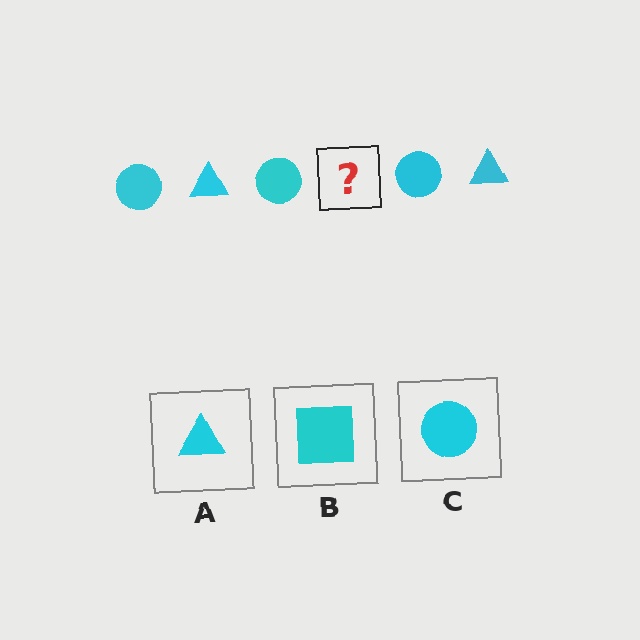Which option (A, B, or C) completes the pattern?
A.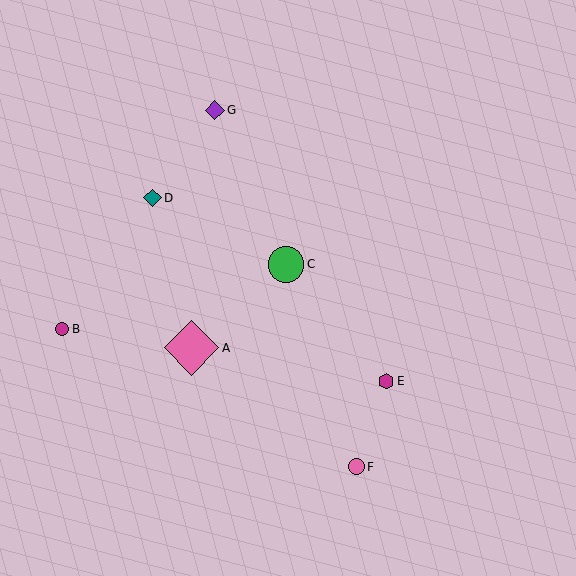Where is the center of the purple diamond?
The center of the purple diamond is at (215, 110).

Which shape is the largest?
The pink diamond (labeled A) is the largest.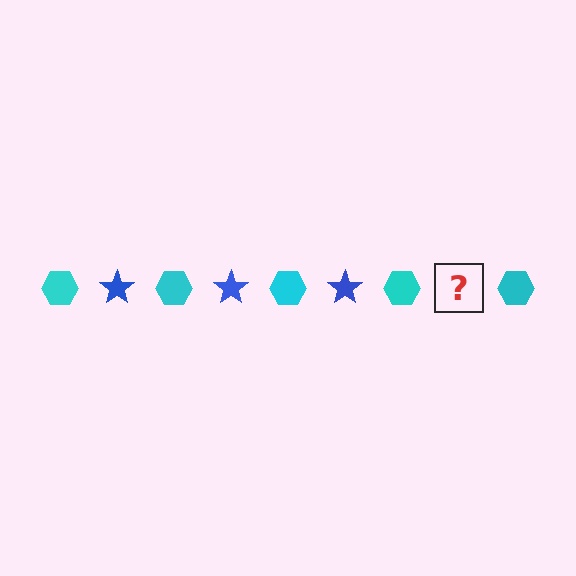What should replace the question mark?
The question mark should be replaced with a blue star.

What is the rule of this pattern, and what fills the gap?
The rule is that the pattern alternates between cyan hexagon and blue star. The gap should be filled with a blue star.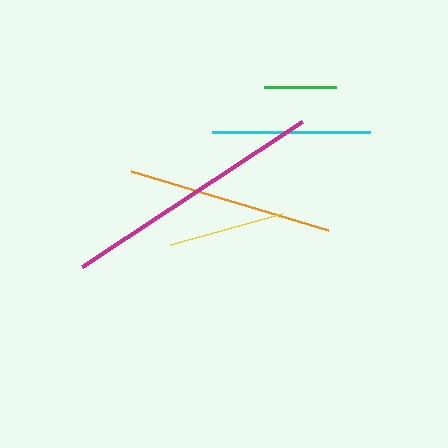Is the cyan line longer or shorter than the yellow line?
The cyan line is longer than the yellow line.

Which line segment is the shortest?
The green line is the shortest at approximately 73 pixels.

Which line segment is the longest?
The magenta line is the longest at approximately 263 pixels.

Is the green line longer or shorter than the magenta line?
The magenta line is longer than the green line.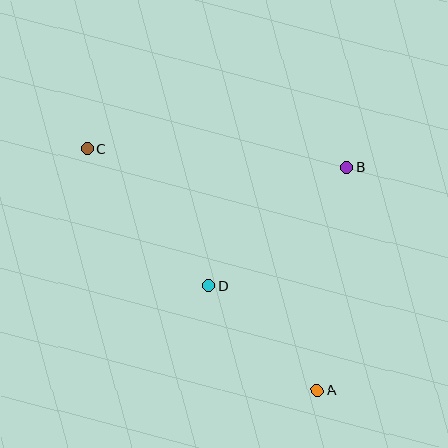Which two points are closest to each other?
Points A and D are closest to each other.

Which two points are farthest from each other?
Points A and C are farthest from each other.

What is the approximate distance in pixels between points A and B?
The distance between A and B is approximately 225 pixels.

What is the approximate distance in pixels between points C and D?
The distance between C and D is approximately 183 pixels.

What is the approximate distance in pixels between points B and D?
The distance between B and D is approximately 182 pixels.